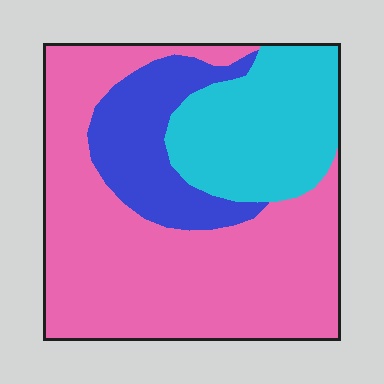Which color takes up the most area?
Pink, at roughly 60%.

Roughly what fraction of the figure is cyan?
Cyan covers roughly 25% of the figure.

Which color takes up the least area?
Blue, at roughly 15%.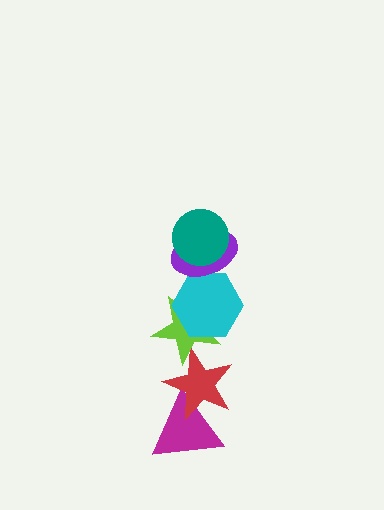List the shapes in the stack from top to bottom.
From top to bottom: the teal circle, the purple ellipse, the cyan hexagon, the lime star, the red star, the magenta triangle.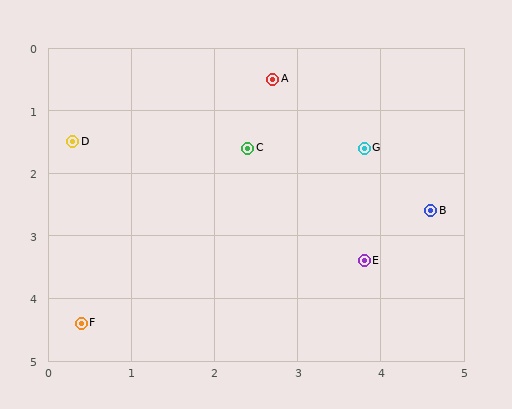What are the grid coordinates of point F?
Point F is at approximately (0.4, 4.4).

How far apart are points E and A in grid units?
Points E and A are about 3.1 grid units apart.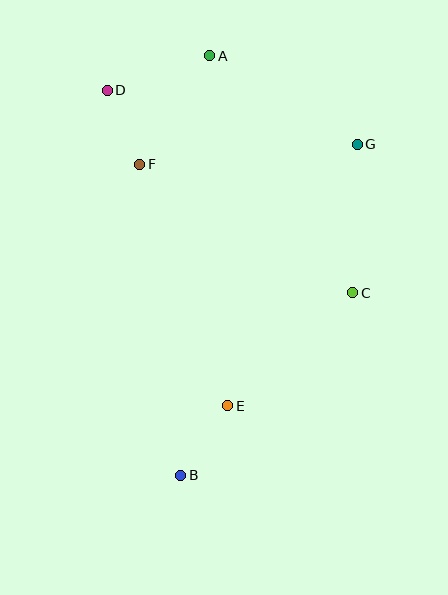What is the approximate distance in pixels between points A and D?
The distance between A and D is approximately 108 pixels.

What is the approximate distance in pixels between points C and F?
The distance between C and F is approximately 249 pixels.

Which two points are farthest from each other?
Points A and B are farthest from each other.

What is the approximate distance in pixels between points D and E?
The distance between D and E is approximately 338 pixels.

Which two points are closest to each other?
Points D and F are closest to each other.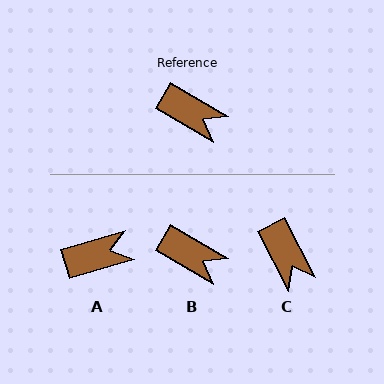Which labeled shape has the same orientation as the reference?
B.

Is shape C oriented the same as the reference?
No, it is off by about 32 degrees.